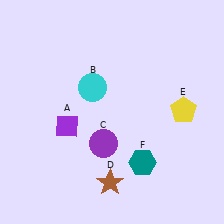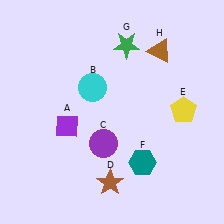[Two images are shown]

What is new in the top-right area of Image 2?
A green star (G) was added in the top-right area of Image 2.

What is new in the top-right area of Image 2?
A brown triangle (H) was added in the top-right area of Image 2.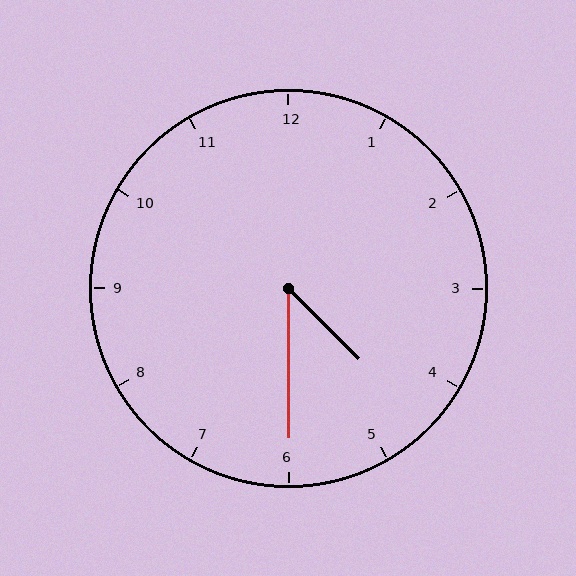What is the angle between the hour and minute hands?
Approximately 45 degrees.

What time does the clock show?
4:30.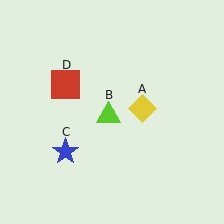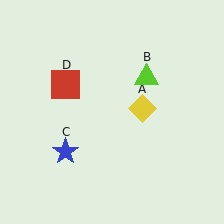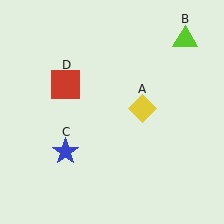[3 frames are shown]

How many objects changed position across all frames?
1 object changed position: lime triangle (object B).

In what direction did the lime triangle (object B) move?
The lime triangle (object B) moved up and to the right.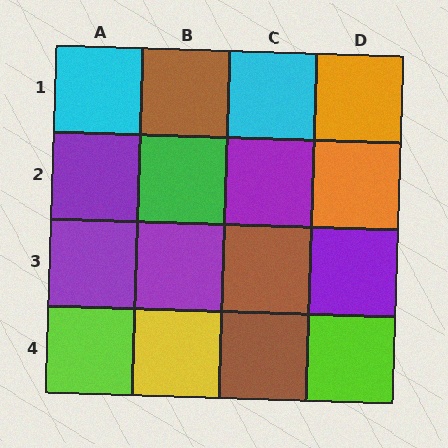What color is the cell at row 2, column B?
Green.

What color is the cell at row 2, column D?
Orange.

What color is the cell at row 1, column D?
Orange.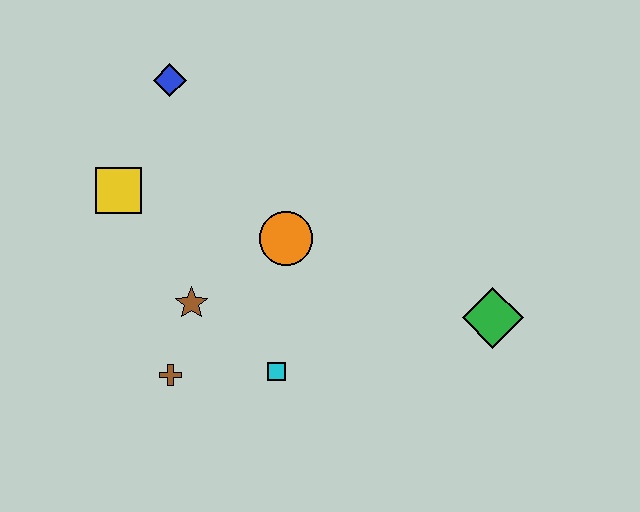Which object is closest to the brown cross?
The brown star is closest to the brown cross.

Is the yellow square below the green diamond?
No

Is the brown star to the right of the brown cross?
Yes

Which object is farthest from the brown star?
The green diamond is farthest from the brown star.